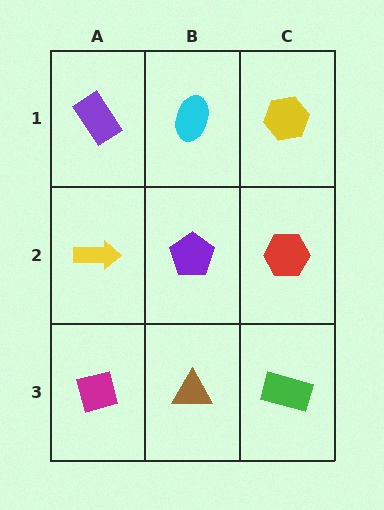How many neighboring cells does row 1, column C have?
2.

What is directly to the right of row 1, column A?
A cyan ellipse.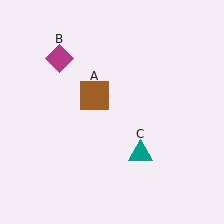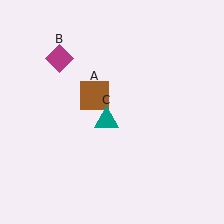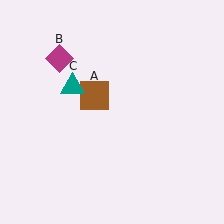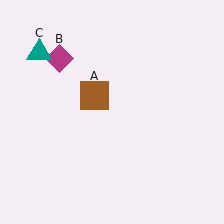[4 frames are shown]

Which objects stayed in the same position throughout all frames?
Brown square (object A) and magenta diamond (object B) remained stationary.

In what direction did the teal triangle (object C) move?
The teal triangle (object C) moved up and to the left.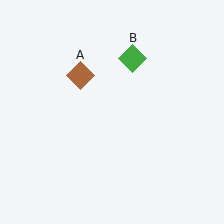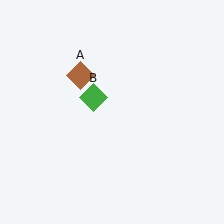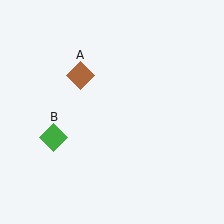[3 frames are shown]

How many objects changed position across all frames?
1 object changed position: green diamond (object B).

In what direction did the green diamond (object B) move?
The green diamond (object B) moved down and to the left.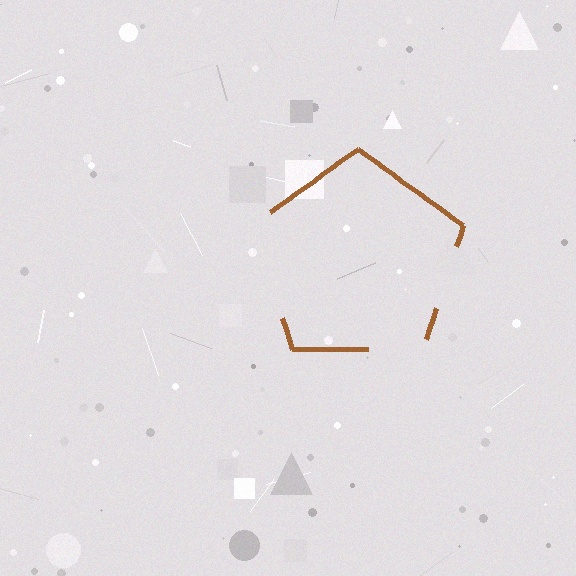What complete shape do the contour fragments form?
The contour fragments form a pentagon.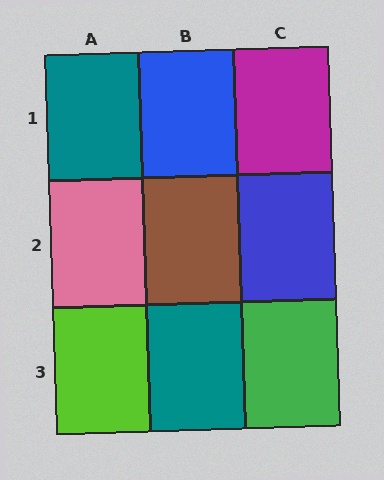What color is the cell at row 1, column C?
Magenta.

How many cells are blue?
2 cells are blue.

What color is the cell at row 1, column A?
Teal.